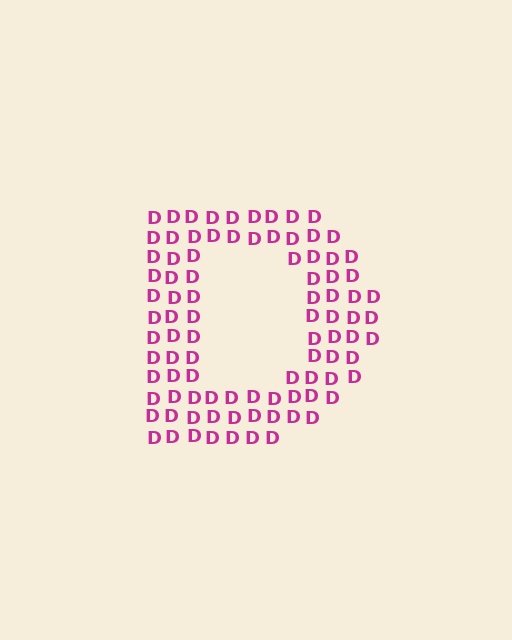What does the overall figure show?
The overall figure shows the letter D.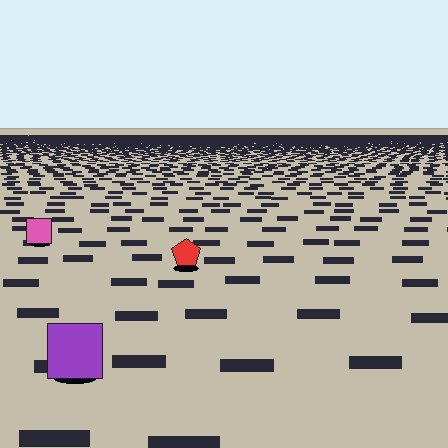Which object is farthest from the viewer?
The pink square is farthest from the viewer. It appears smaller and the ground texture around it is denser.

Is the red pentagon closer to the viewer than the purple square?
No. The purple square is closer — you can tell from the texture gradient: the ground texture is coarser near it.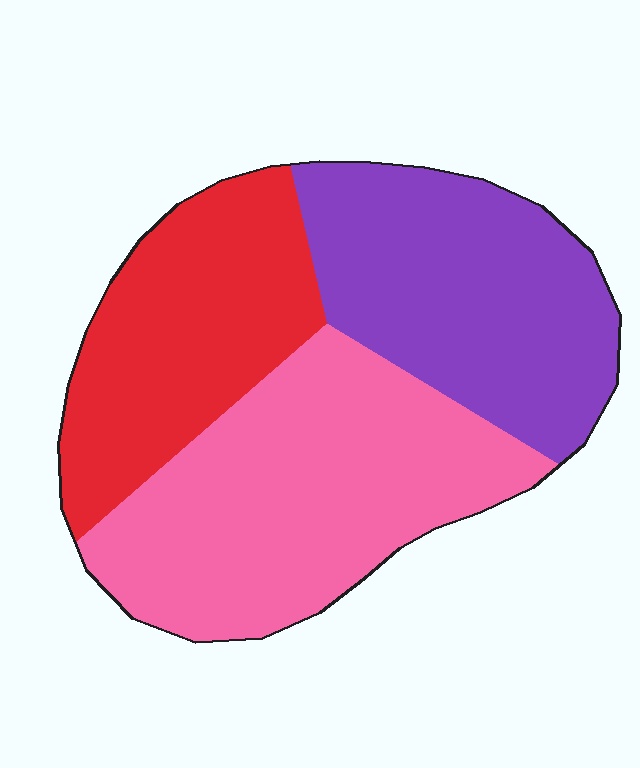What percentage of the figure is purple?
Purple covers around 30% of the figure.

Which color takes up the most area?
Pink, at roughly 40%.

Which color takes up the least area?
Red, at roughly 30%.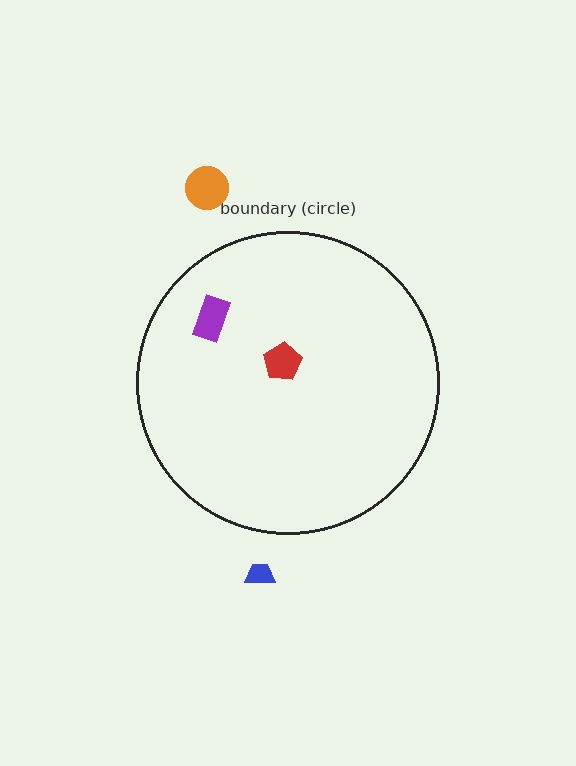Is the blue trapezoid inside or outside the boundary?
Outside.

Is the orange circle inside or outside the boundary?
Outside.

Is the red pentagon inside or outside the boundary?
Inside.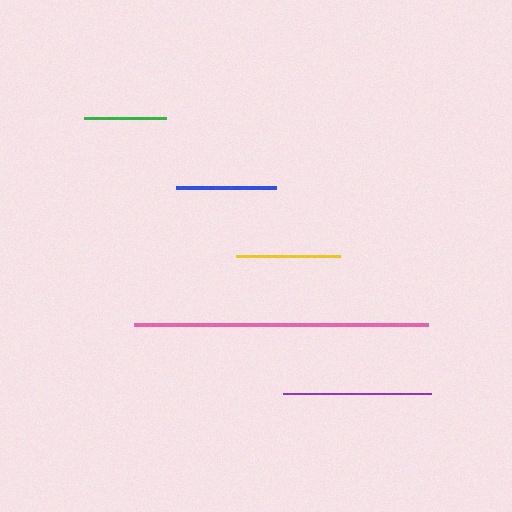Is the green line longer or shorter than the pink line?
The pink line is longer than the green line.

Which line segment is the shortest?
The green line is the shortest at approximately 83 pixels.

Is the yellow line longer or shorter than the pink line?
The pink line is longer than the yellow line.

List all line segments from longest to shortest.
From longest to shortest: pink, purple, yellow, blue, green.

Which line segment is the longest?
The pink line is the longest at approximately 293 pixels.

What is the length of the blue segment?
The blue segment is approximately 100 pixels long.